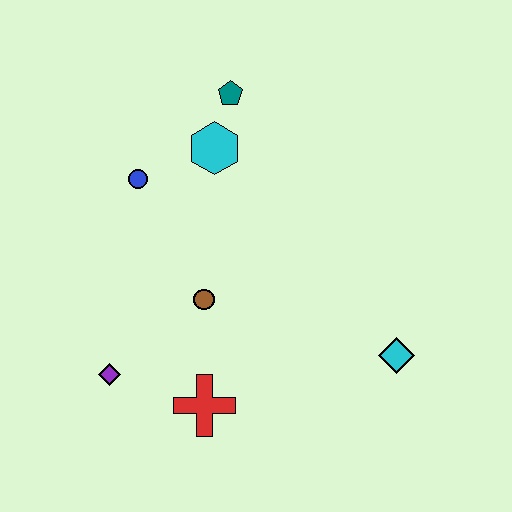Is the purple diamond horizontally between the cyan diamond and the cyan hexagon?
No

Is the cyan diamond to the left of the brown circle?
No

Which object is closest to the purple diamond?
The red cross is closest to the purple diamond.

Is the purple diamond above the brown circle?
No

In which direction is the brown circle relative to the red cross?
The brown circle is above the red cross.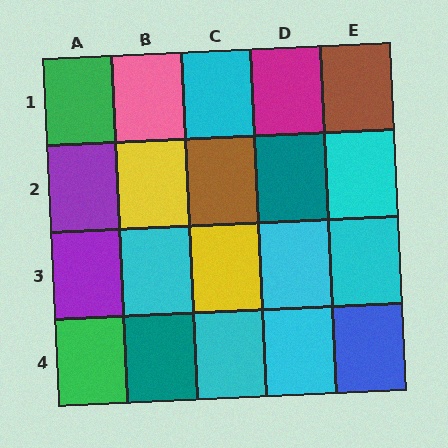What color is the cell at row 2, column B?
Yellow.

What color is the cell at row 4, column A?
Green.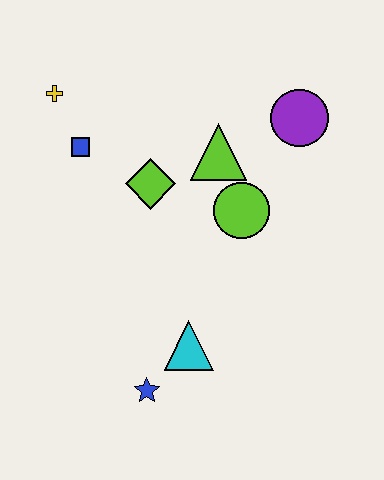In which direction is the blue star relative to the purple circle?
The blue star is below the purple circle.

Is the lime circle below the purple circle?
Yes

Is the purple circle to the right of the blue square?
Yes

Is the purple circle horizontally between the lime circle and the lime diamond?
No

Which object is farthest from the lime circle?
The yellow cross is farthest from the lime circle.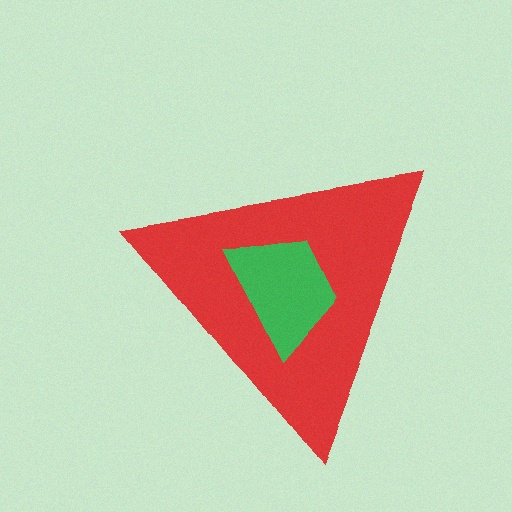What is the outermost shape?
The red triangle.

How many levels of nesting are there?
2.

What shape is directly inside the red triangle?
The green trapezoid.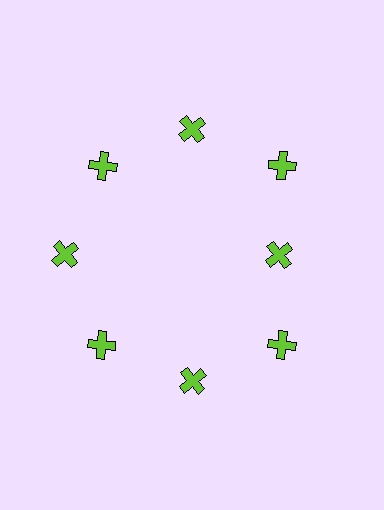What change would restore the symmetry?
The symmetry would be restored by moving it outward, back onto the ring so that all 8 crosses sit at equal angles and equal distance from the center.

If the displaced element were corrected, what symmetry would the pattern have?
It would have 8-fold rotational symmetry — the pattern would map onto itself every 45 degrees.